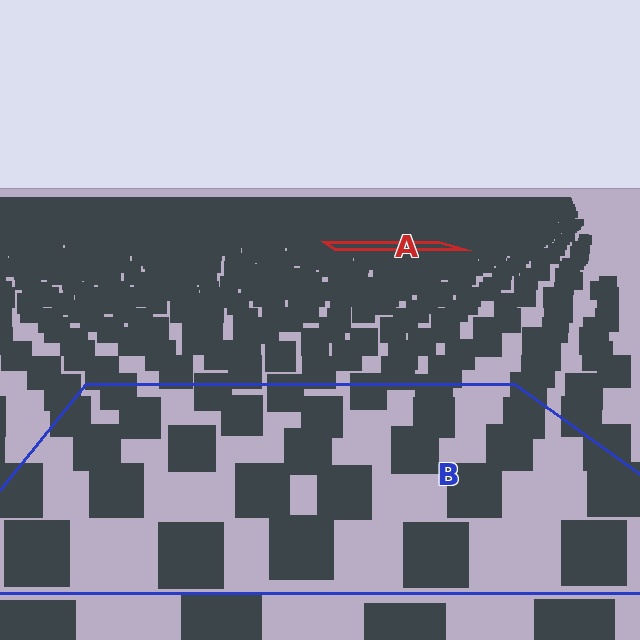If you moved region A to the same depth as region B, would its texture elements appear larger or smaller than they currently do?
They would appear larger. At a closer depth, the same texture elements are projected at a bigger on-screen size.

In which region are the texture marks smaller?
The texture marks are smaller in region A, because it is farther away.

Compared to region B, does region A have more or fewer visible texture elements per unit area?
Region A has more texture elements per unit area — they are packed more densely because it is farther away.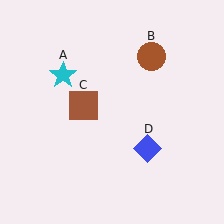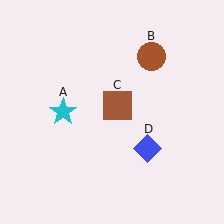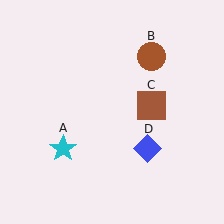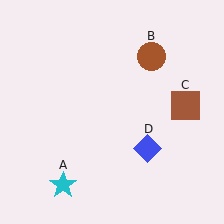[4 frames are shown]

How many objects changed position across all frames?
2 objects changed position: cyan star (object A), brown square (object C).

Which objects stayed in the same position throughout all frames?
Brown circle (object B) and blue diamond (object D) remained stationary.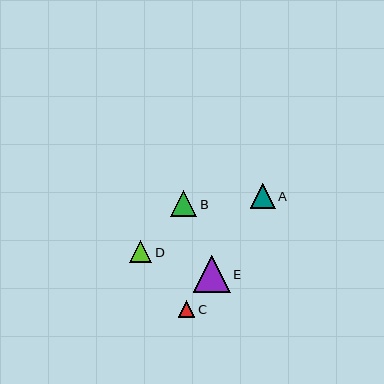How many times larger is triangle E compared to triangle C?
Triangle E is approximately 2.2 times the size of triangle C.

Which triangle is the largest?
Triangle E is the largest with a size of approximately 37 pixels.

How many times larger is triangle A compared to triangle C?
Triangle A is approximately 1.5 times the size of triangle C.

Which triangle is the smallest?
Triangle C is the smallest with a size of approximately 17 pixels.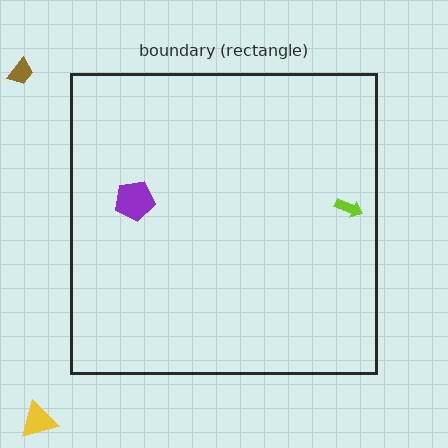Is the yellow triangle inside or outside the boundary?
Outside.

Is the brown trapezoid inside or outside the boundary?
Outside.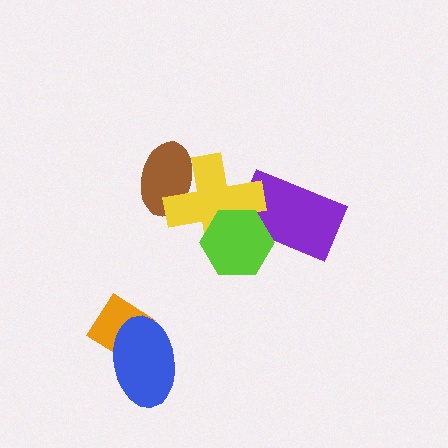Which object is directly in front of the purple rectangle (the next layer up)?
The yellow cross is directly in front of the purple rectangle.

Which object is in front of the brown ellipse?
The yellow cross is in front of the brown ellipse.